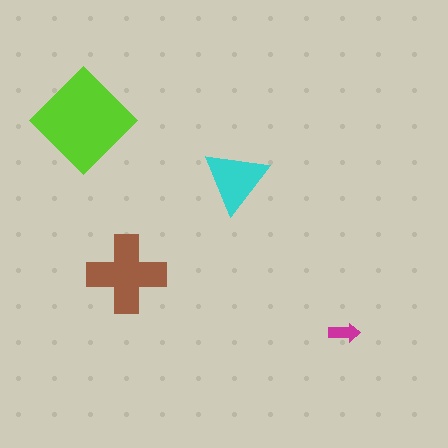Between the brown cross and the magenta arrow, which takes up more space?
The brown cross.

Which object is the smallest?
The magenta arrow.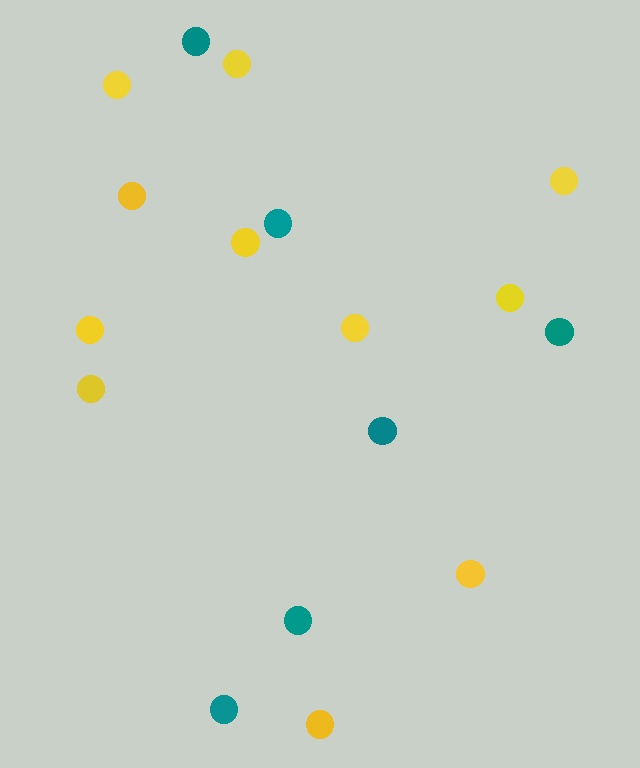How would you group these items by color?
There are 2 groups: one group of teal circles (6) and one group of yellow circles (11).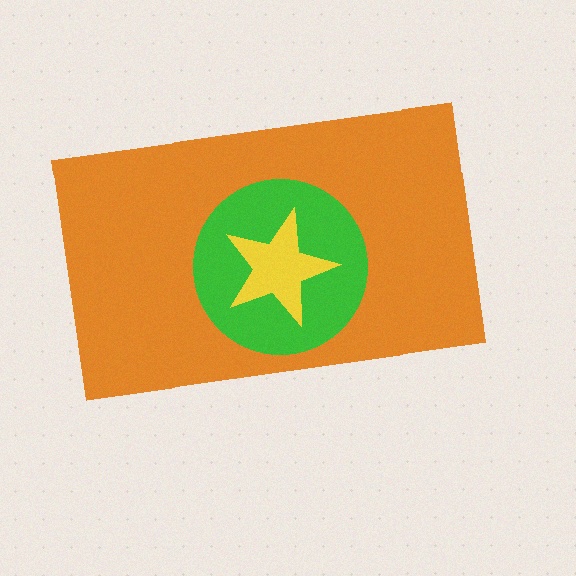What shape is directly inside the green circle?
The yellow star.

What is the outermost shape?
The orange rectangle.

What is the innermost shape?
The yellow star.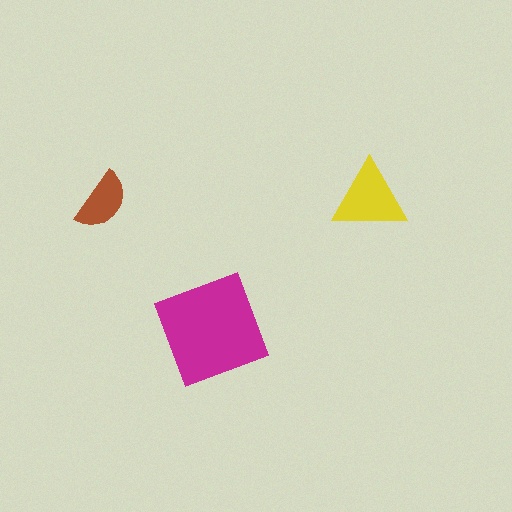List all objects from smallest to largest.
The brown semicircle, the yellow triangle, the magenta square.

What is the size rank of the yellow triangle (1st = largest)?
2nd.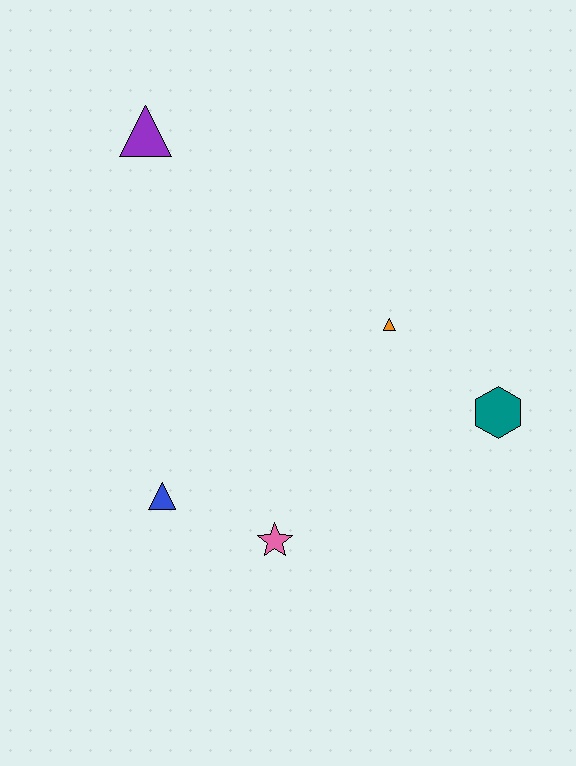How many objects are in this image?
There are 5 objects.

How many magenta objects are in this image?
There are no magenta objects.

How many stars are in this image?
There is 1 star.